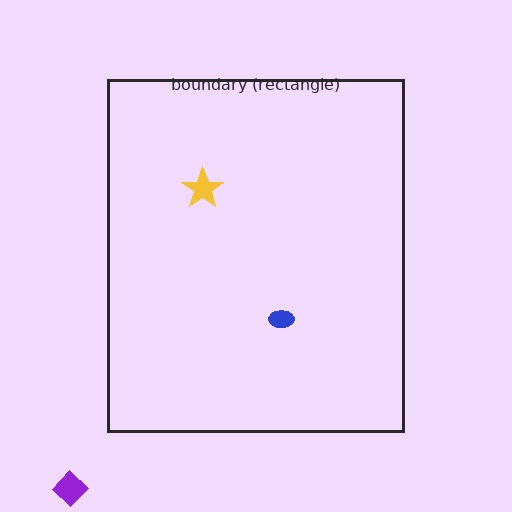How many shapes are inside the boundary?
2 inside, 1 outside.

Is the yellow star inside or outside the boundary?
Inside.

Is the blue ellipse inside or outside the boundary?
Inside.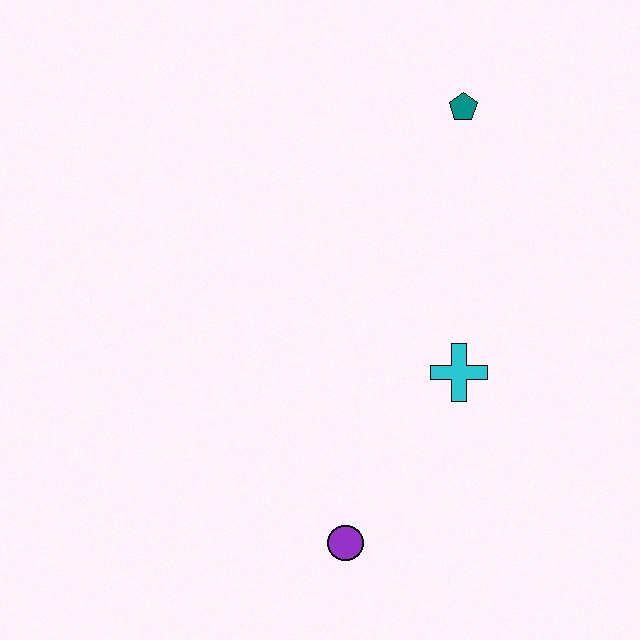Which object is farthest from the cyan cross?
The teal pentagon is farthest from the cyan cross.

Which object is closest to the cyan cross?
The purple circle is closest to the cyan cross.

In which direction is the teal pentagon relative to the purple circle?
The teal pentagon is above the purple circle.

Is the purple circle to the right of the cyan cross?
No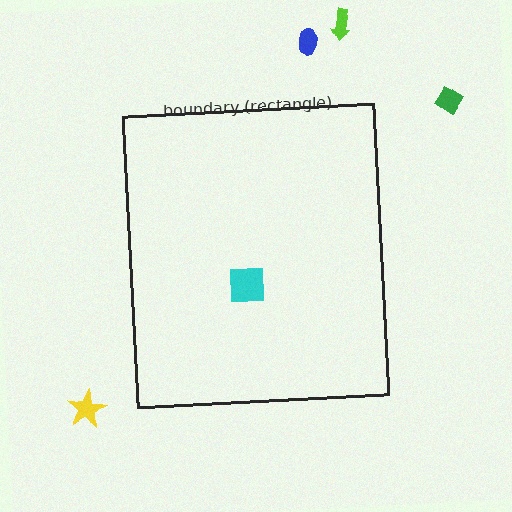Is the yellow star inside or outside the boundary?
Outside.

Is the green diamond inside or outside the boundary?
Outside.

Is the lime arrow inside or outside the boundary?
Outside.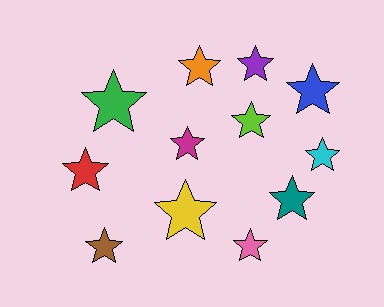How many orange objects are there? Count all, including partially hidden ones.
There is 1 orange object.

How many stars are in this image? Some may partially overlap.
There are 12 stars.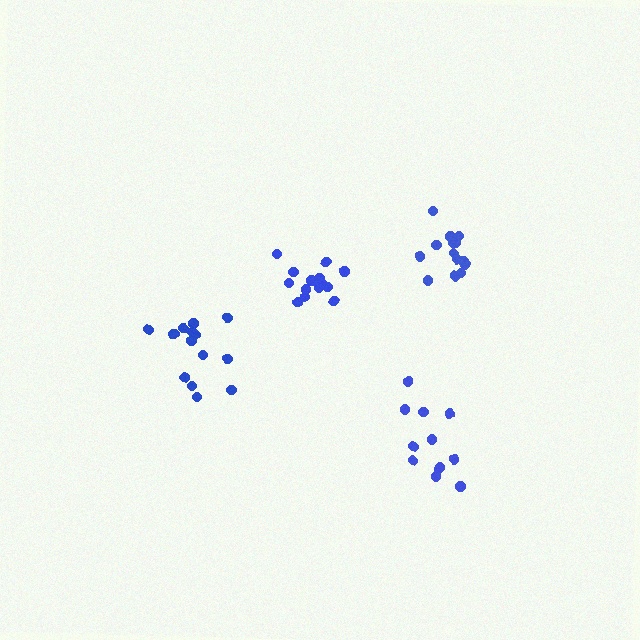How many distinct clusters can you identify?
There are 4 distinct clusters.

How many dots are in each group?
Group 1: 15 dots, Group 2: 12 dots, Group 3: 14 dots, Group 4: 14 dots (55 total).